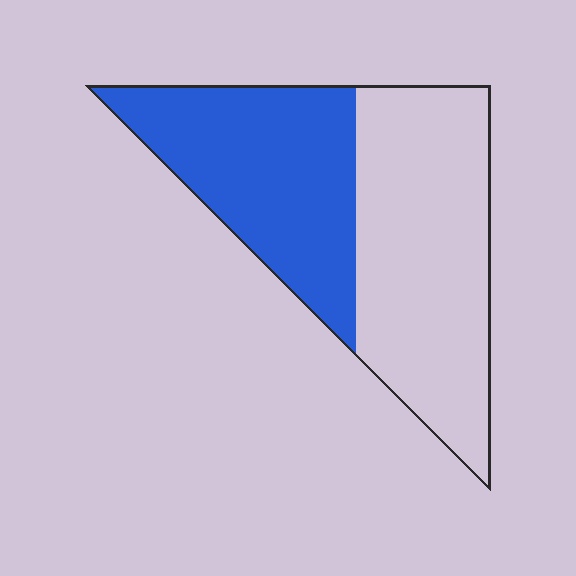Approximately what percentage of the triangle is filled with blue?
Approximately 45%.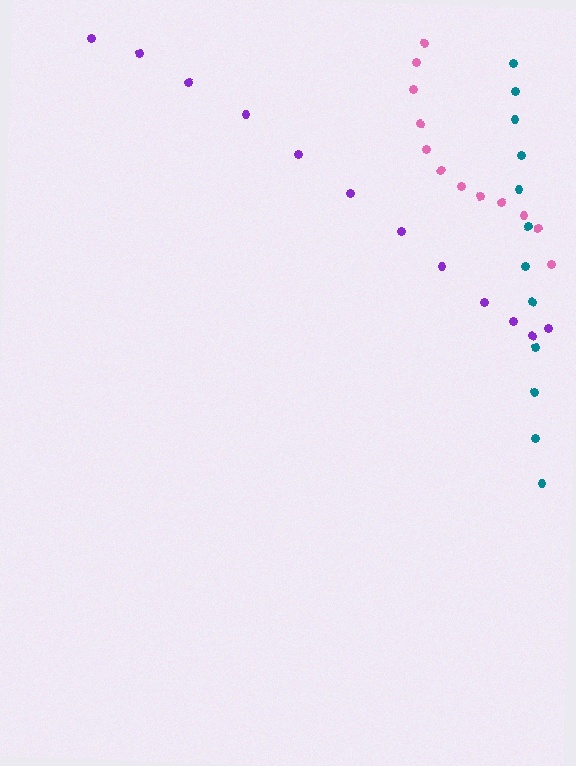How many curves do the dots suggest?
There are 3 distinct paths.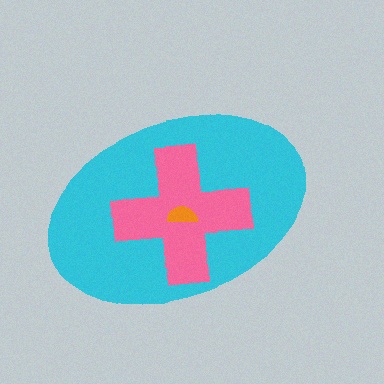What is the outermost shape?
The cyan ellipse.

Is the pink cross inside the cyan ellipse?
Yes.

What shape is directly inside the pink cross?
The orange semicircle.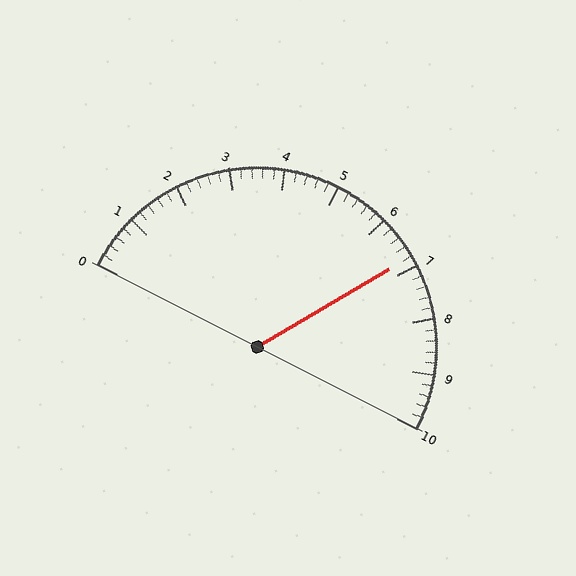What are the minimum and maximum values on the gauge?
The gauge ranges from 0 to 10.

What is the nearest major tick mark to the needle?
The nearest major tick mark is 7.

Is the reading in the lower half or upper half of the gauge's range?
The reading is in the upper half of the range (0 to 10).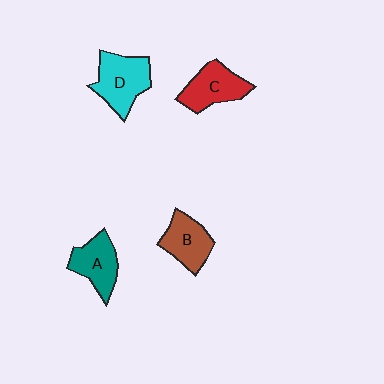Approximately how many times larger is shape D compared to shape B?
Approximately 1.2 times.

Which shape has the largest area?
Shape D (cyan).